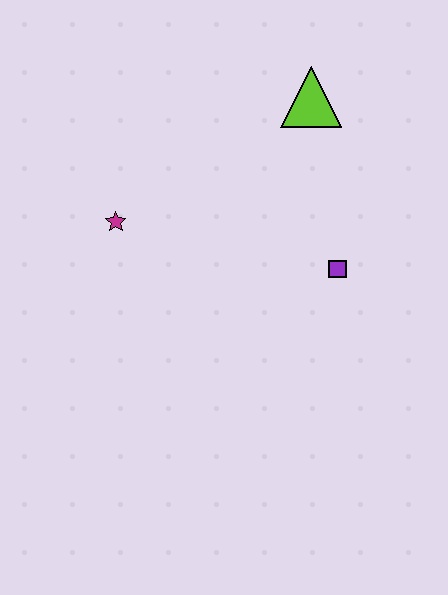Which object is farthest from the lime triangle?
The magenta star is farthest from the lime triangle.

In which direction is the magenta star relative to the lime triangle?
The magenta star is to the left of the lime triangle.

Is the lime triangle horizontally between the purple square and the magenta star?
Yes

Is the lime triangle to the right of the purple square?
No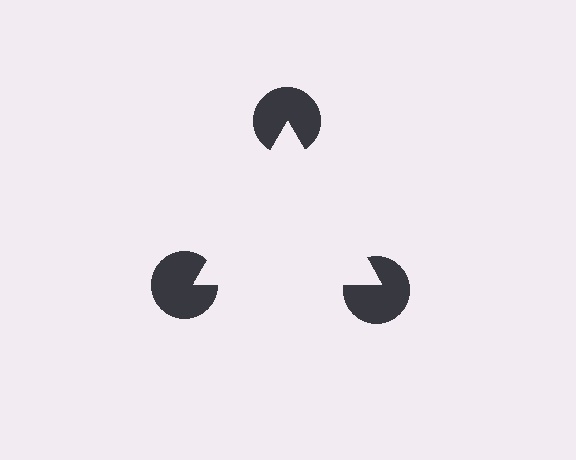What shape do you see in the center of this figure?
An illusory triangle — its edges are inferred from the aligned wedge cuts in the pac-man discs, not physically drawn.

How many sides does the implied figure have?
3 sides.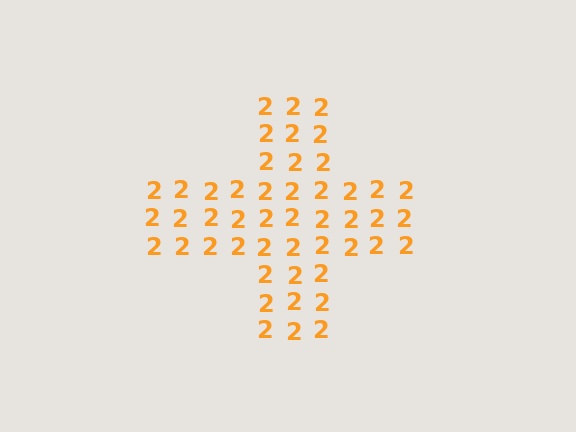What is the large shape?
The large shape is a cross.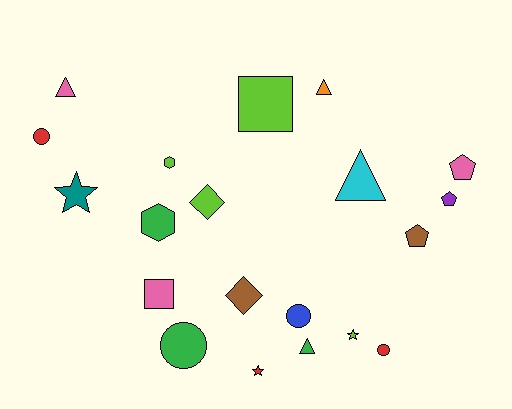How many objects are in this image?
There are 20 objects.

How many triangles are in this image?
There are 4 triangles.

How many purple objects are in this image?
There is 1 purple object.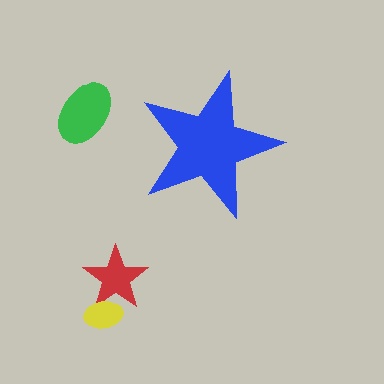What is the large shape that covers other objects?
A blue star.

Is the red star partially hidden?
No, the red star is fully visible.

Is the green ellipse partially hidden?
No, the green ellipse is fully visible.